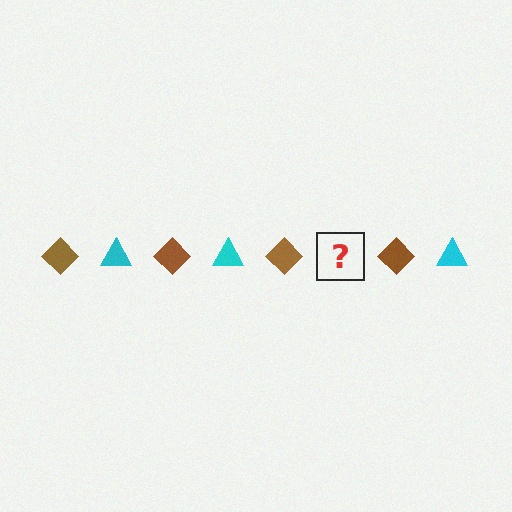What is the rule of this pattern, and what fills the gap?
The rule is that the pattern alternates between brown diamond and cyan triangle. The gap should be filled with a cyan triangle.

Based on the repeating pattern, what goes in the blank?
The blank should be a cyan triangle.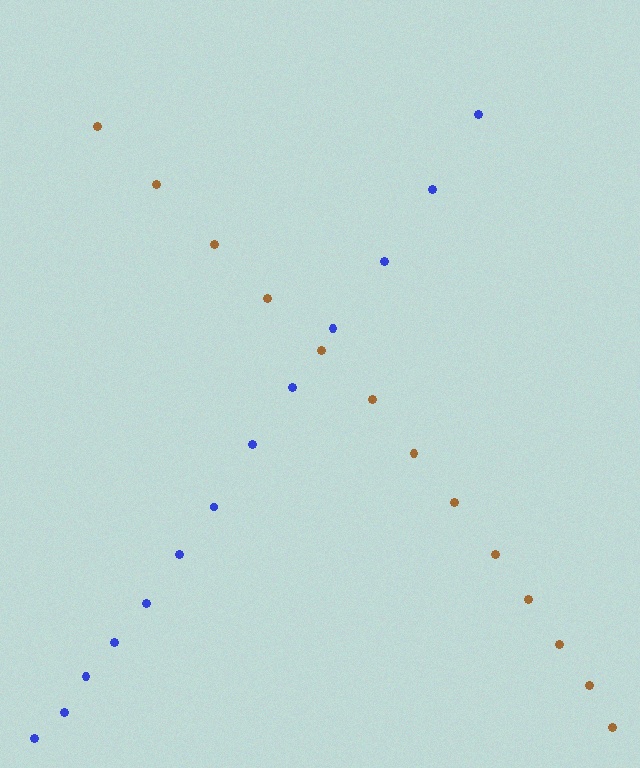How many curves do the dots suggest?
There are 2 distinct paths.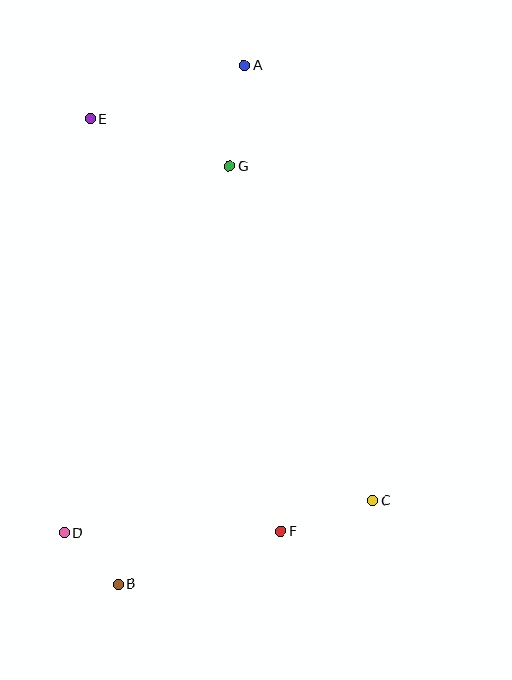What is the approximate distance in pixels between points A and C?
The distance between A and C is approximately 453 pixels.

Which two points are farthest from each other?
Points A and B are farthest from each other.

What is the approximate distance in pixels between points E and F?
The distance between E and F is approximately 454 pixels.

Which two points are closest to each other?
Points B and D are closest to each other.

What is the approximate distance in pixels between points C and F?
The distance between C and F is approximately 97 pixels.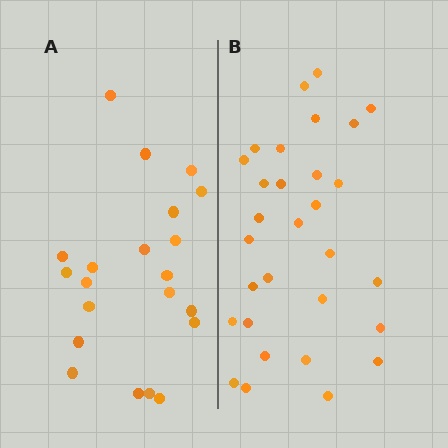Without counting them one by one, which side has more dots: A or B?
Region B (the right region) has more dots.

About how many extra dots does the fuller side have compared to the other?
Region B has roughly 8 or so more dots than region A.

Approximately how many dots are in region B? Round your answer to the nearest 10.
About 30 dots.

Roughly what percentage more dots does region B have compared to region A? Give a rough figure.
About 45% more.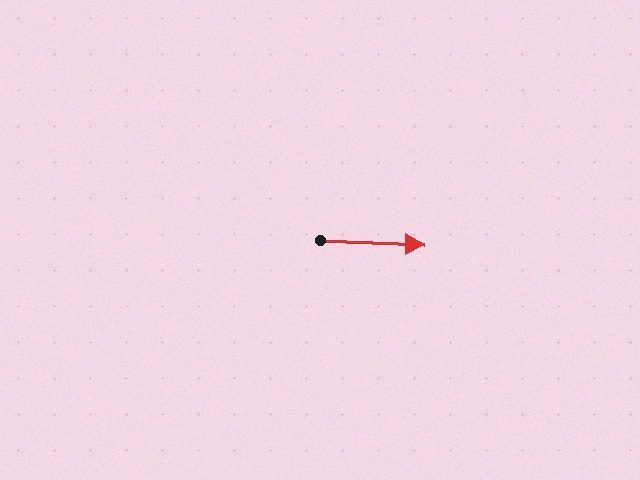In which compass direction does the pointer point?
East.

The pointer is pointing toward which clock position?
Roughly 3 o'clock.